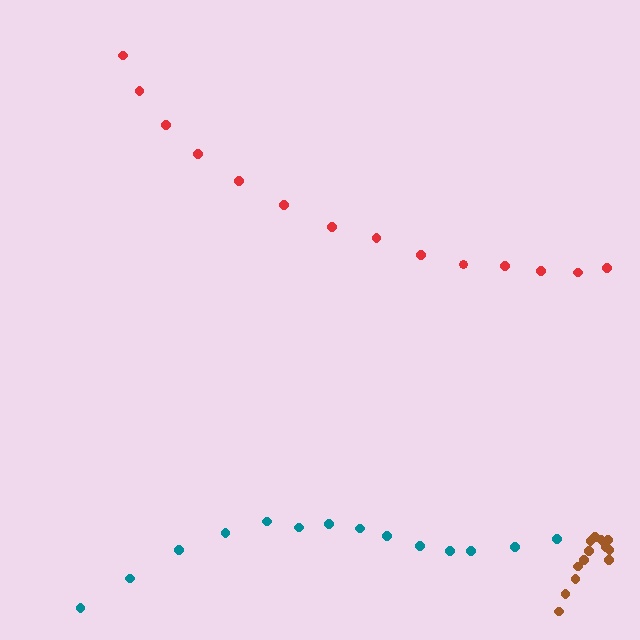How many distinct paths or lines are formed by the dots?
There are 3 distinct paths.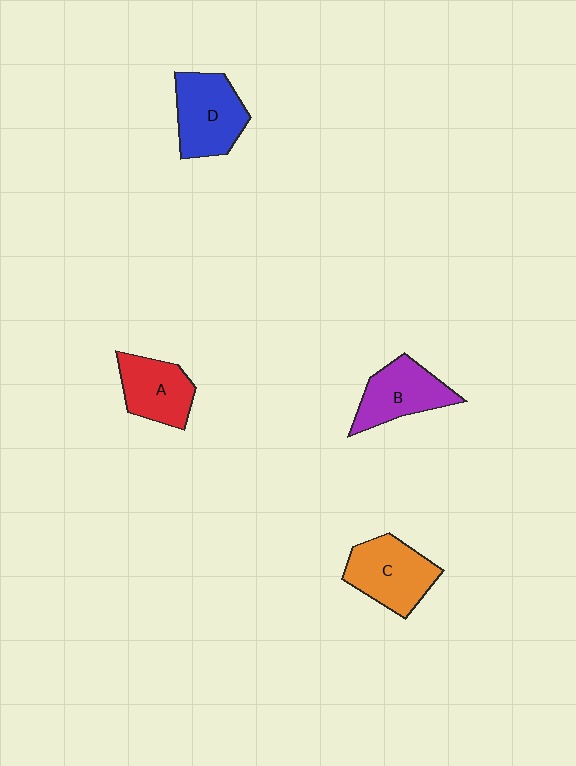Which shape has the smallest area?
Shape A (red).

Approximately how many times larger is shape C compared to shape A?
Approximately 1.2 times.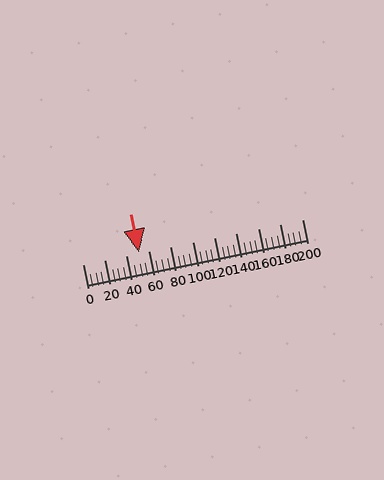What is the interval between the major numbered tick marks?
The major tick marks are spaced 20 units apart.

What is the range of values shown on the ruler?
The ruler shows values from 0 to 200.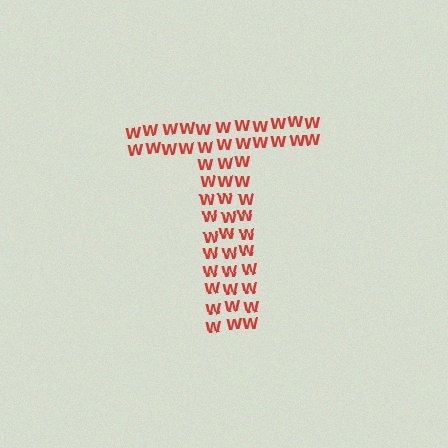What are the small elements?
The small elements are letter W's.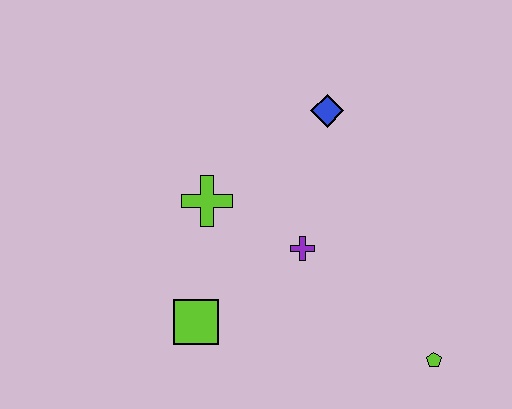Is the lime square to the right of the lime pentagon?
No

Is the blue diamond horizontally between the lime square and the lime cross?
No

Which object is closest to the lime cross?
The purple cross is closest to the lime cross.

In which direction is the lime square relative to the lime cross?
The lime square is below the lime cross.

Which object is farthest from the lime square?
The blue diamond is farthest from the lime square.